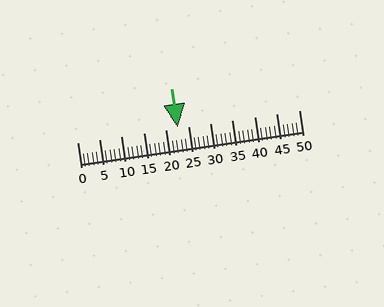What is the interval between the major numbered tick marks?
The major tick marks are spaced 5 units apart.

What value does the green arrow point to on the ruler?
The green arrow points to approximately 23.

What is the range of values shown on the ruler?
The ruler shows values from 0 to 50.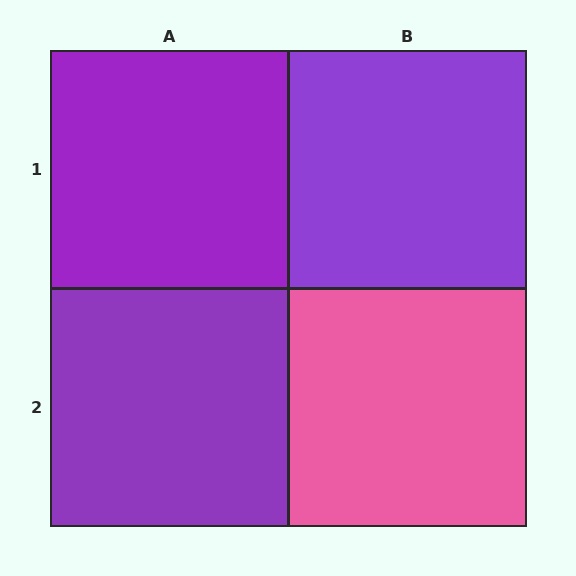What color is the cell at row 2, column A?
Purple.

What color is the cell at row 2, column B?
Pink.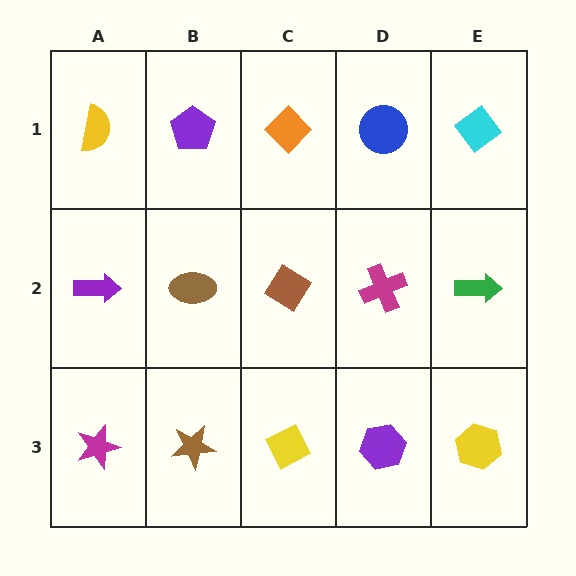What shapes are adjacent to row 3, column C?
A brown diamond (row 2, column C), a brown star (row 3, column B), a purple hexagon (row 3, column D).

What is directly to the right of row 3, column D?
A yellow hexagon.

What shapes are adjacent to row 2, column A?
A yellow semicircle (row 1, column A), a magenta star (row 3, column A), a brown ellipse (row 2, column B).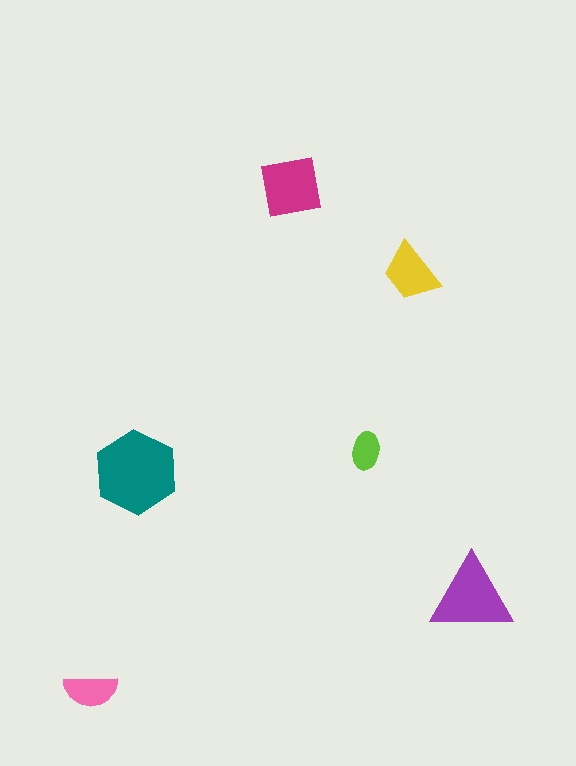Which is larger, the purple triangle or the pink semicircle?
The purple triangle.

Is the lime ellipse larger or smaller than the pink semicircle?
Smaller.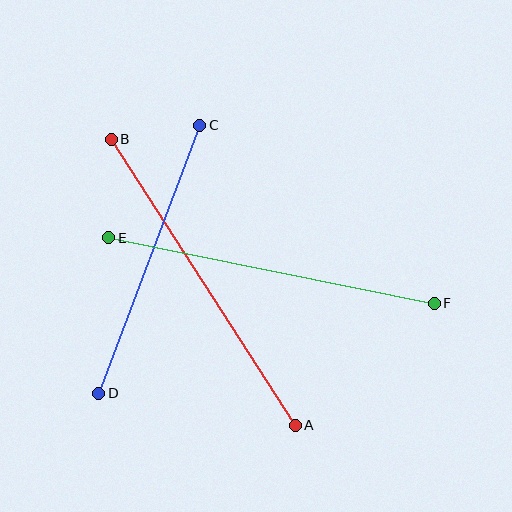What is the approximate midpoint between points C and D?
The midpoint is at approximately (149, 259) pixels.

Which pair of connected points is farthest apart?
Points A and B are farthest apart.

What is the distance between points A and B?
The distance is approximately 340 pixels.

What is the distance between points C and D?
The distance is approximately 287 pixels.